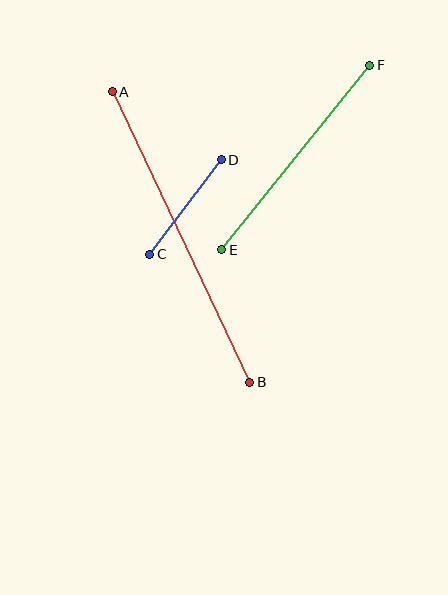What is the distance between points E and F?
The distance is approximately 237 pixels.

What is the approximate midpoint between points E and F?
The midpoint is at approximately (296, 157) pixels.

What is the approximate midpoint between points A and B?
The midpoint is at approximately (181, 237) pixels.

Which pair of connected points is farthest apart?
Points A and B are farthest apart.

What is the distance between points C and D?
The distance is approximately 119 pixels.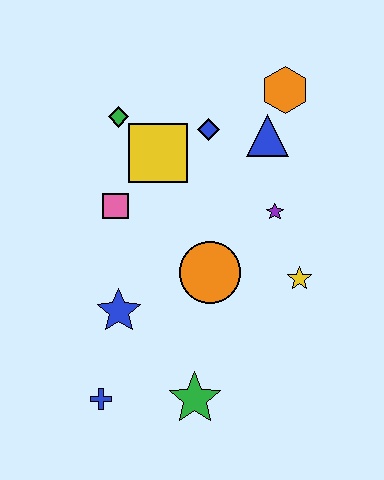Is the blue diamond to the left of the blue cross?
No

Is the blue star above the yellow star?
No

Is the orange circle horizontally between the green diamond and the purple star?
Yes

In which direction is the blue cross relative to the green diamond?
The blue cross is below the green diamond.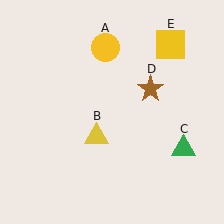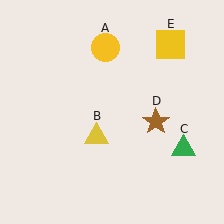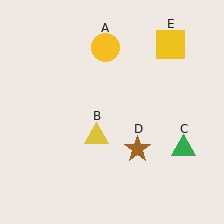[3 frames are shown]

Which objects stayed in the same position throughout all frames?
Yellow circle (object A) and yellow triangle (object B) and green triangle (object C) and yellow square (object E) remained stationary.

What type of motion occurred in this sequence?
The brown star (object D) rotated clockwise around the center of the scene.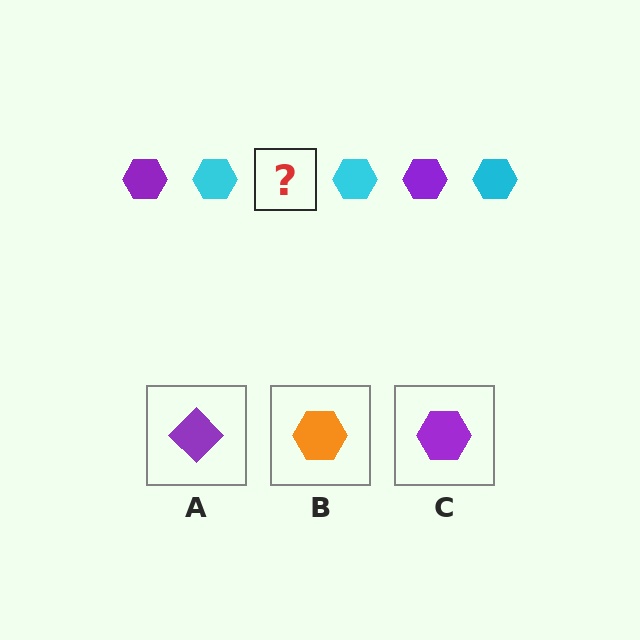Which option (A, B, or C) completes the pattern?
C.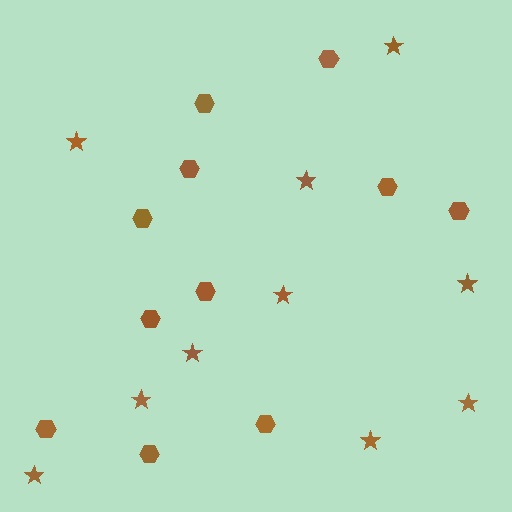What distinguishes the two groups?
There are 2 groups: one group of hexagons (11) and one group of stars (10).